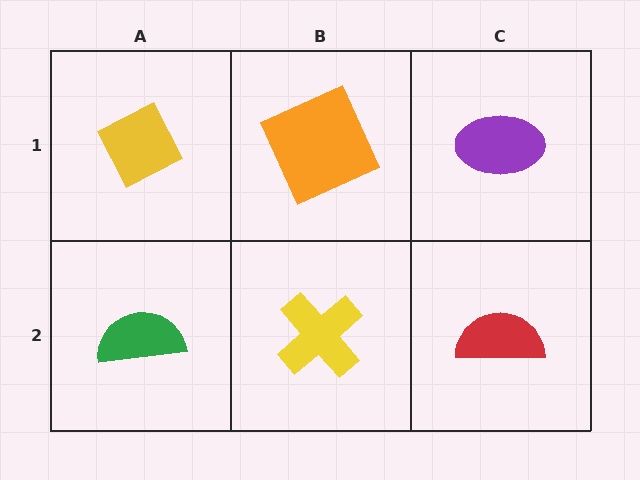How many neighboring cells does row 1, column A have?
2.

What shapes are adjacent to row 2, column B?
An orange square (row 1, column B), a green semicircle (row 2, column A), a red semicircle (row 2, column C).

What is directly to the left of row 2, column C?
A yellow cross.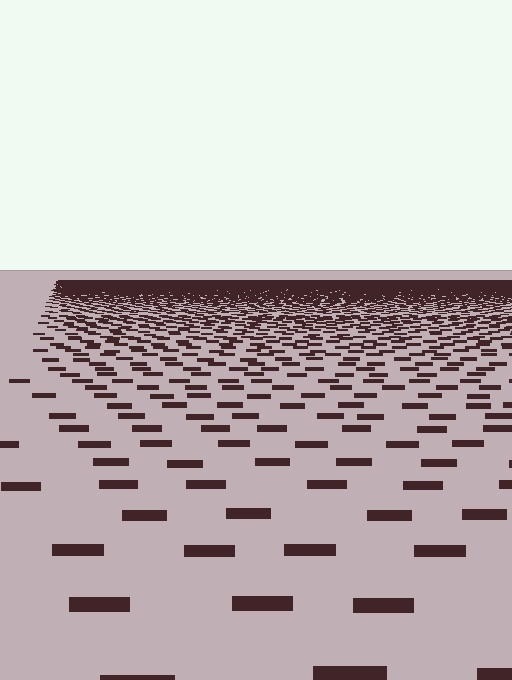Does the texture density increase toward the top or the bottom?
Density increases toward the top.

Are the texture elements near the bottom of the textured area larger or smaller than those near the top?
Larger. Near the bottom, elements are closer to the viewer and appear at a bigger on-screen size.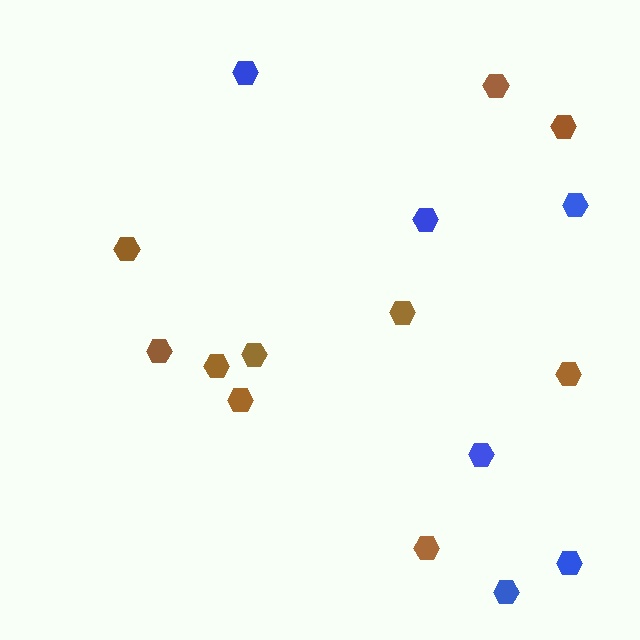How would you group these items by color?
There are 2 groups: one group of brown hexagons (10) and one group of blue hexagons (6).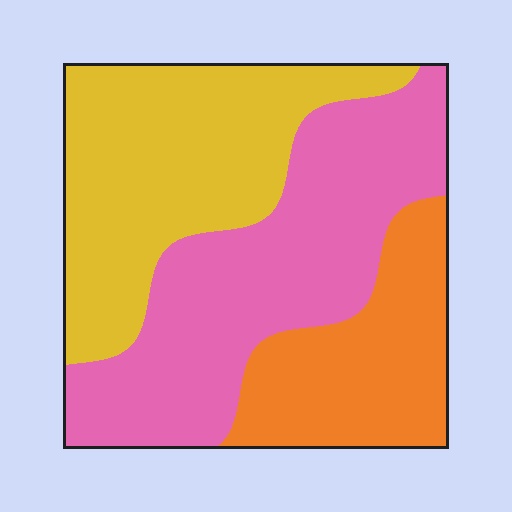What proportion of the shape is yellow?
Yellow takes up about three eighths (3/8) of the shape.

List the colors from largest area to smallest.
From largest to smallest: pink, yellow, orange.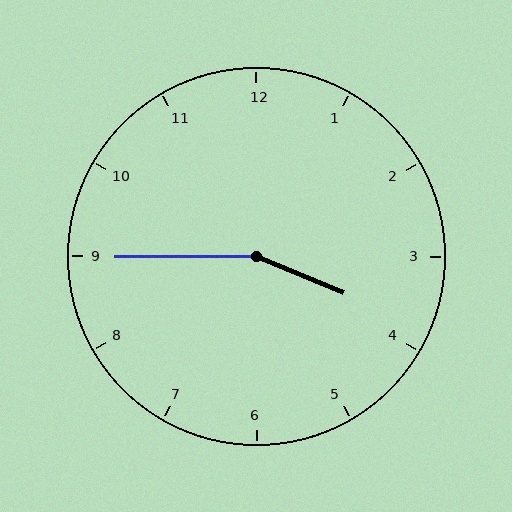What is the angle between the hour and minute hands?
Approximately 158 degrees.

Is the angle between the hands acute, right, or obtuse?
It is obtuse.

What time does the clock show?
3:45.